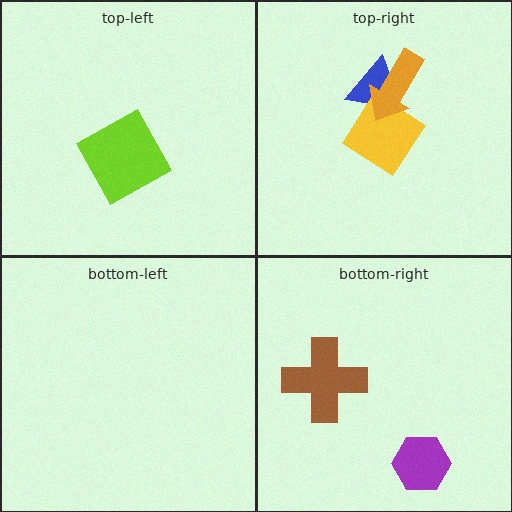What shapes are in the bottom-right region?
The purple hexagon, the brown cross.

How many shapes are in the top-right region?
3.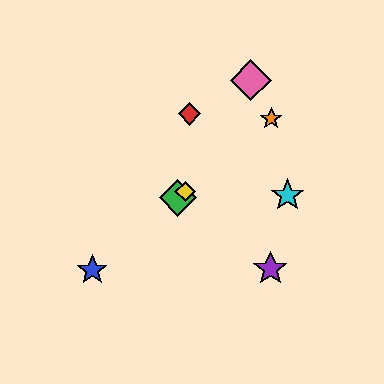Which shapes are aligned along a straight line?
The blue star, the green diamond, the yellow diamond, the orange star are aligned along a straight line.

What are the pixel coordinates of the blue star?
The blue star is at (92, 270).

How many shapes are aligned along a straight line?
4 shapes (the blue star, the green diamond, the yellow diamond, the orange star) are aligned along a straight line.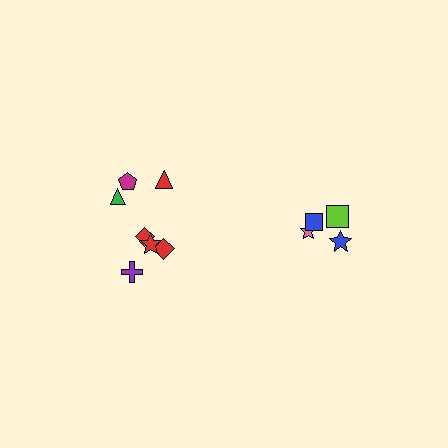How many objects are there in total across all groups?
There are 11 objects.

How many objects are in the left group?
There are 7 objects.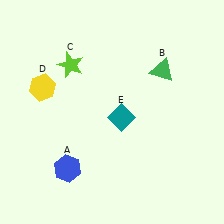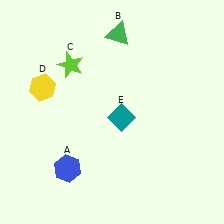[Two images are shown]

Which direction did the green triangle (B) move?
The green triangle (B) moved left.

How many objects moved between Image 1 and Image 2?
1 object moved between the two images.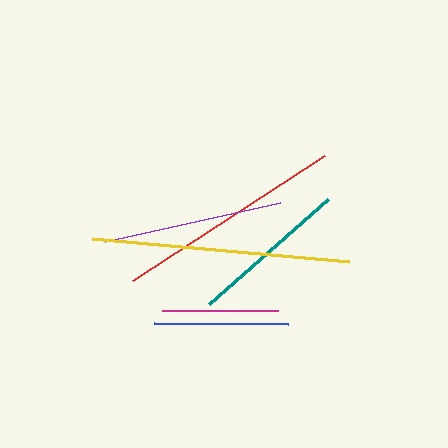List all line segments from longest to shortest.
From longest to shortest: yellow, red, purple, teal, blue, magenta.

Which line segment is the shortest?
The magenta line is the shortest at approximately 117 pixels.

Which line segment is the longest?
The yellow line is the longest at approximately 258 pixels.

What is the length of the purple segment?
The purple segment is approximately 179 pixels long.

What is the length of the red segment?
The red segment is approximately 229 pixels long.